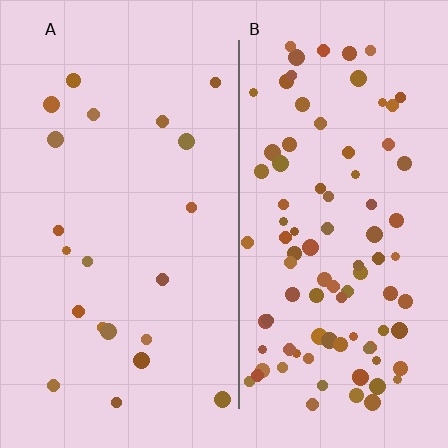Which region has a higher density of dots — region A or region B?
B (the right).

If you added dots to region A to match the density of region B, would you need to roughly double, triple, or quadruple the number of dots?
Approximately quadruple.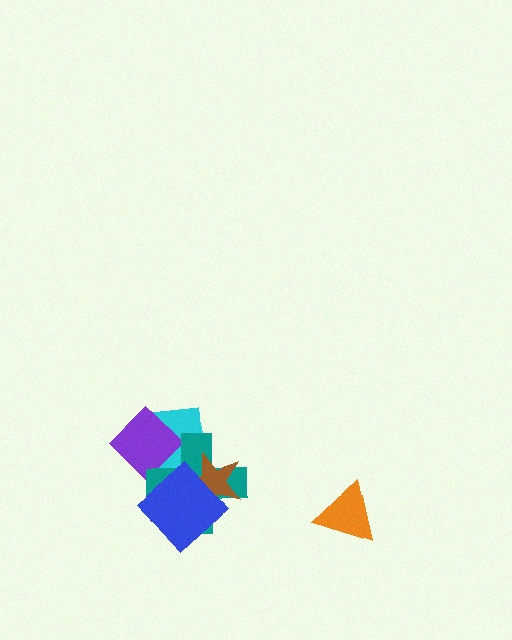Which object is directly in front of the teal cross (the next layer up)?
The brown star is directly in front of the teal cross.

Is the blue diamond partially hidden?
No, no other shape covers it.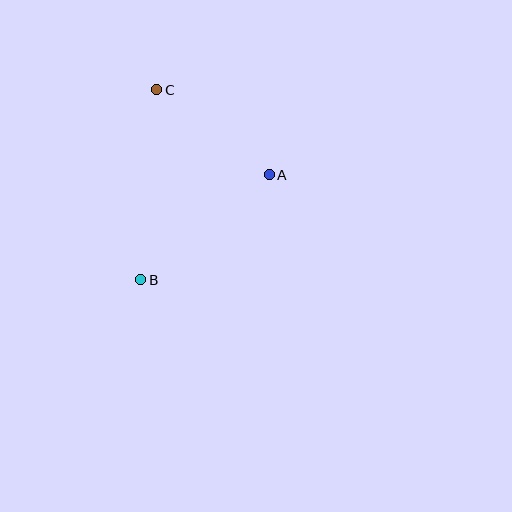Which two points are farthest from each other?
Points B and C are farthest from each other.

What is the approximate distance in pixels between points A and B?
The distance between A and B is approximately 166 pixels.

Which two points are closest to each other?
Points A and C are closest to each other.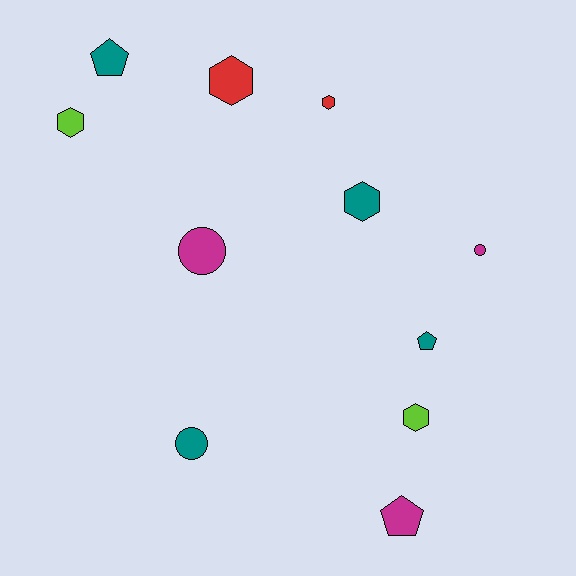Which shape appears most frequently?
Hexagon, with 5 objects.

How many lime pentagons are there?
There are no lime pentagons.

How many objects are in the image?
There are 11 objects.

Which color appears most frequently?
Teal, with 4 objects.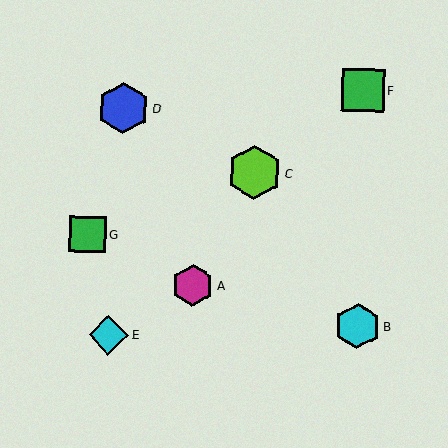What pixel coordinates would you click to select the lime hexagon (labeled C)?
Click at (254, 172) to select the lime hexagon C.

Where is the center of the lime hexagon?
The center of the lime hexagon is at (254, 172).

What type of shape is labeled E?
Shape E is a cyan diamond.